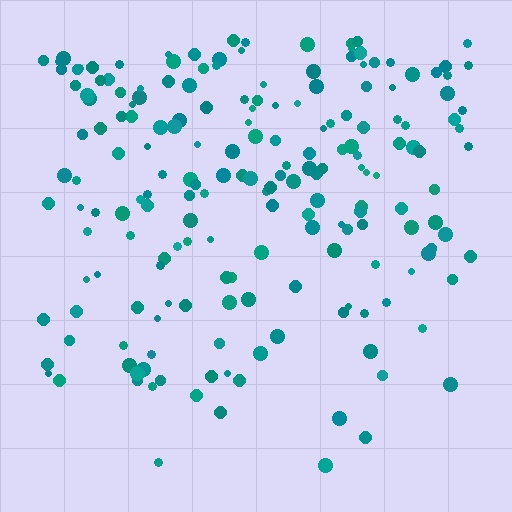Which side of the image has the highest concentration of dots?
The top.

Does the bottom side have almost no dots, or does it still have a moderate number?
Still a moderate number, just noticeably fewer than the top.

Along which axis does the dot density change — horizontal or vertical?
Vertical.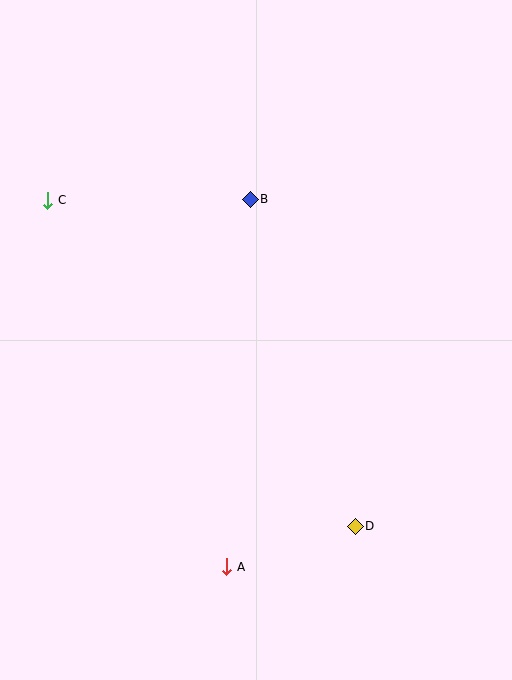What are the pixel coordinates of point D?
Point D is at (355, 526).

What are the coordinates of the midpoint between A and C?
The midpoint between A and C is at (137, 384).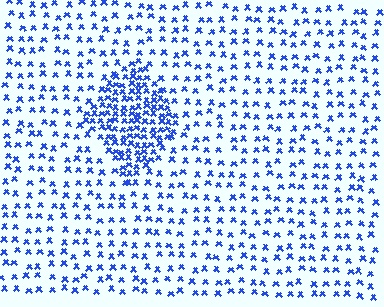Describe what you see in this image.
The image contains small blue elements arranged at two different densities. A diamond-shaped region is visible where the elements are more densely packed than the surrounding area.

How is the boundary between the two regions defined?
The boundary is defined by a change in element density (approximately 2.6x ratio). All elements are the same color, size, and shape.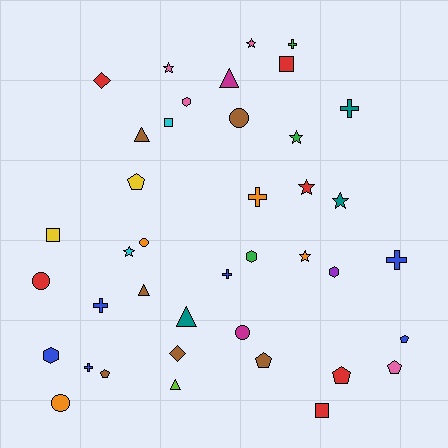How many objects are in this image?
There are 40 objects.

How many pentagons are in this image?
There are 6 pentagons.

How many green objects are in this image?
There are 3 green objects.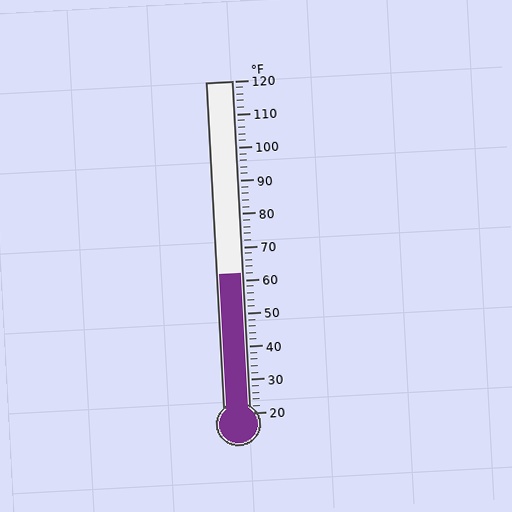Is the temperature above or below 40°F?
The temperature is above 40°F.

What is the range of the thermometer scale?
The thermometer scale ranges from 20°F to 120°F.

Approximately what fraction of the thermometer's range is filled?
The thermometer is filled to approximately 40% of its range.